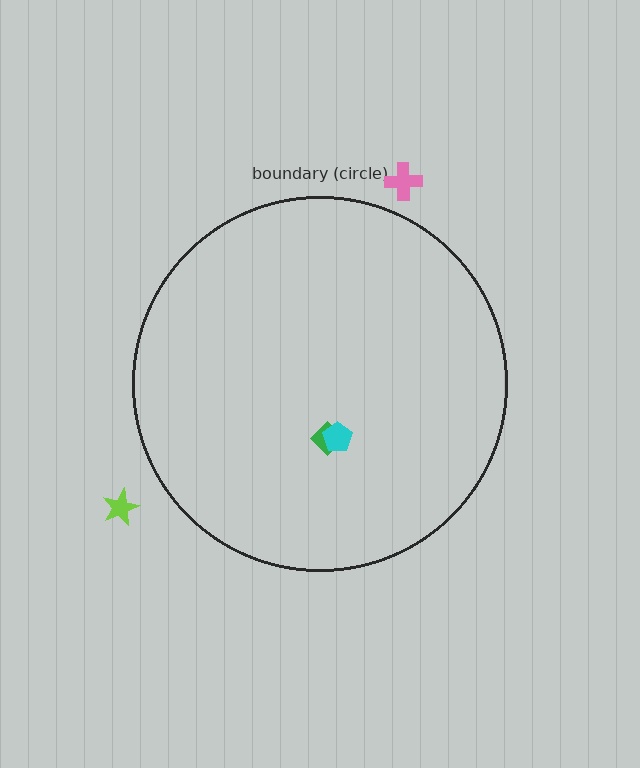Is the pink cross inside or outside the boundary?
Outside.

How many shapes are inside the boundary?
2 inside, 2 outside.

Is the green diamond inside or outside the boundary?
Inside.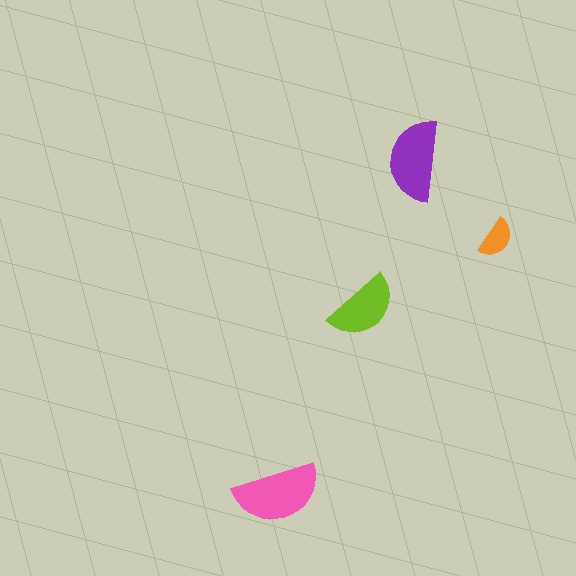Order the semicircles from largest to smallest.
the pink one, the purple one, the lime one, the orange one.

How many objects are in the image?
There are 4 objects in the image.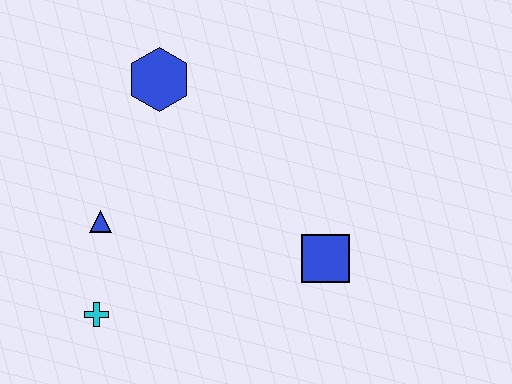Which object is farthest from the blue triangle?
The blue square is farthest from the blue triangle.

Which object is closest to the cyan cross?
The blue triangle is closest to the cyan cross.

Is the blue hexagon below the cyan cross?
No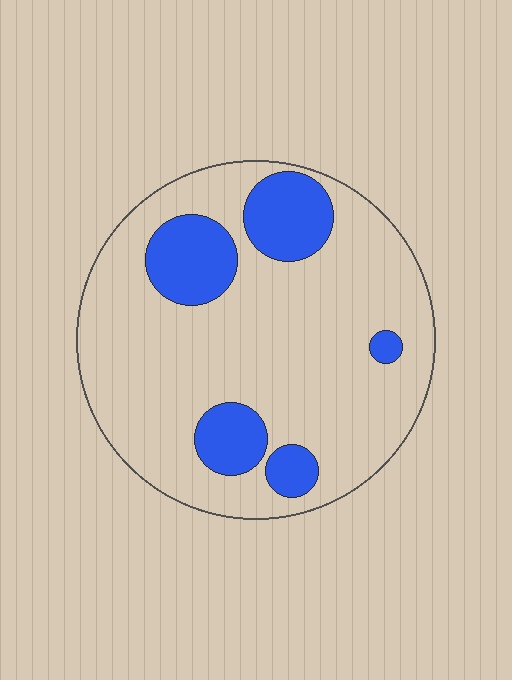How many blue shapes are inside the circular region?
5.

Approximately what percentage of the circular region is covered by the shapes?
Approximately 20%.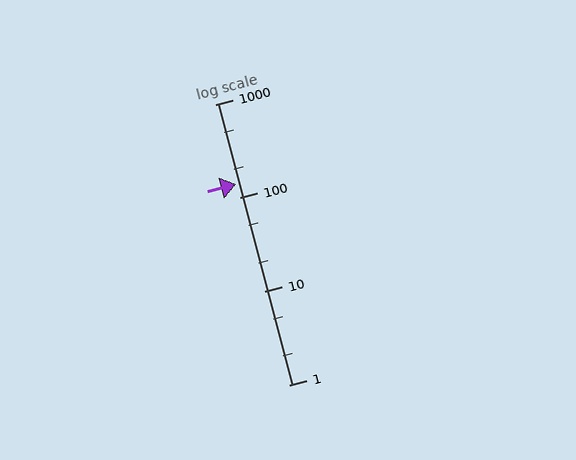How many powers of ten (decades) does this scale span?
The scale spans 3 decades, from 1 to 1000.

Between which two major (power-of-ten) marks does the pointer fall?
The pointer is between 100 and 1000.